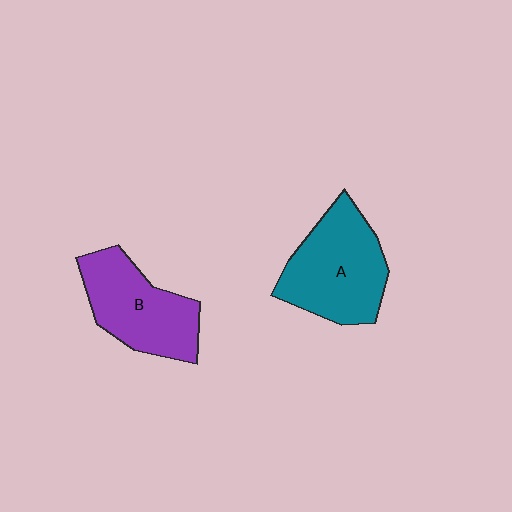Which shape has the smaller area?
Shape B (purple).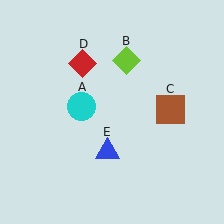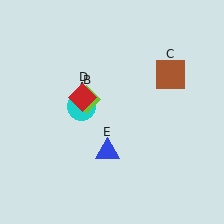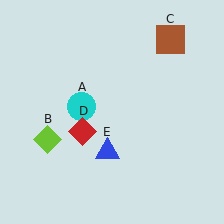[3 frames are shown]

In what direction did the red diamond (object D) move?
The red diamond (object D) moved down.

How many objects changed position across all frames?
3 objects changed position: lime diamond (object B), brown square (object C), red diamond (object D).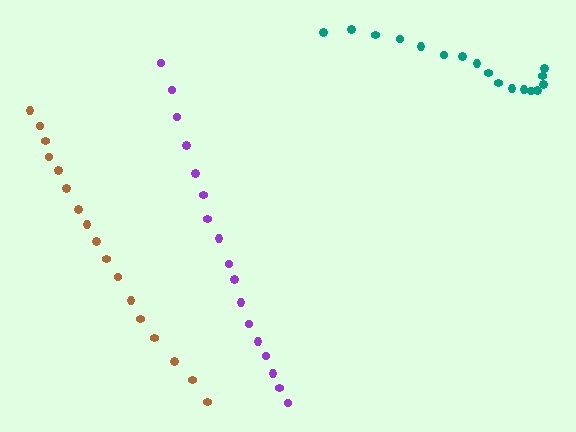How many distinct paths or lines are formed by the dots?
There are 3 distinct paths.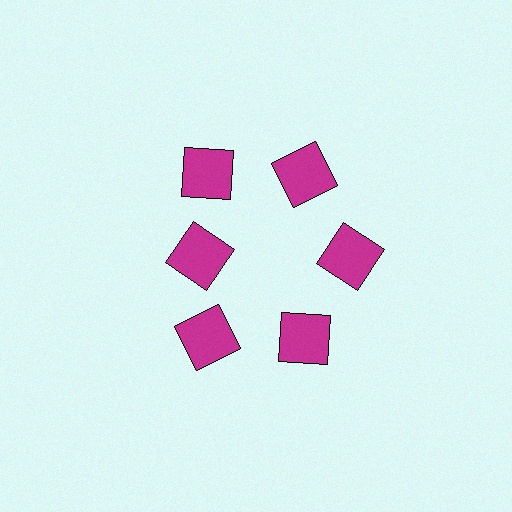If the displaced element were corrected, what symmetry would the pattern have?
It would have 6-fold rotational symmetry — the pattern would map onto itself every 60 degrees.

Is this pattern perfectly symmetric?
No. The 6 magenta squares are arranged in a ring, but one element near the 9 o'clock position is pulled inward toward the center, breaking the 6-fold rotational symmetry.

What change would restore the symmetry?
The symmetry would be restored by moving it outward, back onto the ring so that all 6 squares sit at equal angles and equal distance from the center.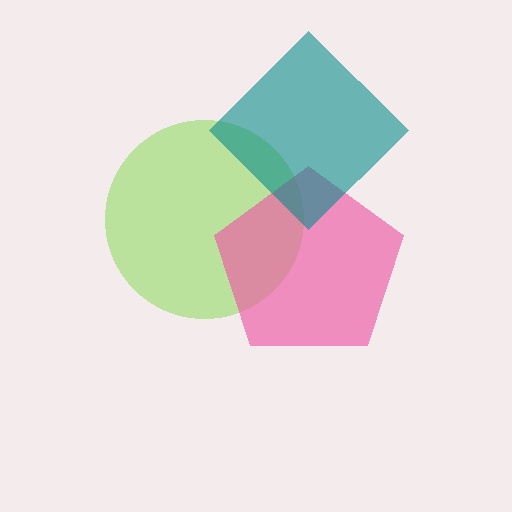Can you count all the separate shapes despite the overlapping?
Yes, there are 3 separate shapes.